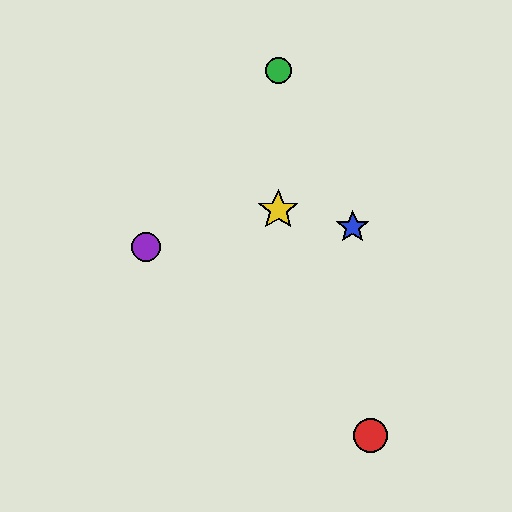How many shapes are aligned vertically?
2 shapes (the green circle, the yellow star) are aligned vertically.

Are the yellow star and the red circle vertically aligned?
No, the yellow star is at x≈278 and the red circle is at x≈370.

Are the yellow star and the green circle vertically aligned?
Yes, both are at x≈278.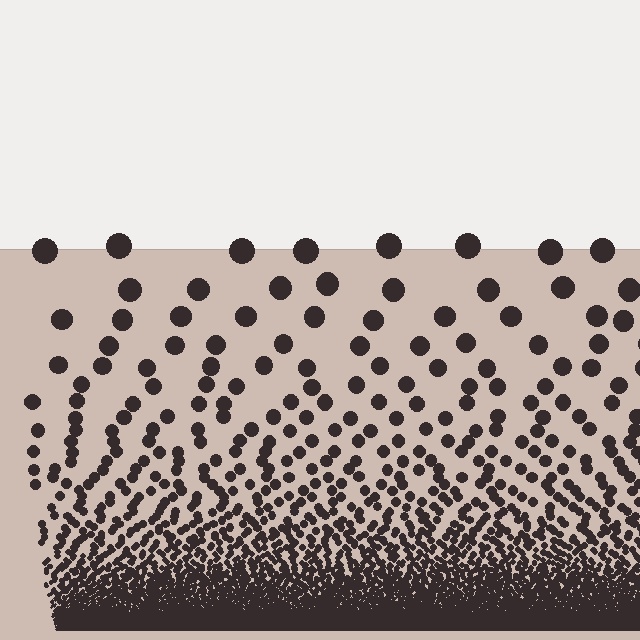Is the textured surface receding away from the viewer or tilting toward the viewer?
The surface appears to tilt toward the viewer. Texture elements get larger and sparser toward the top.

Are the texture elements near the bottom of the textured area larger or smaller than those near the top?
Smaller. The gradient is inverted — elements near the bottom are smaller and denser.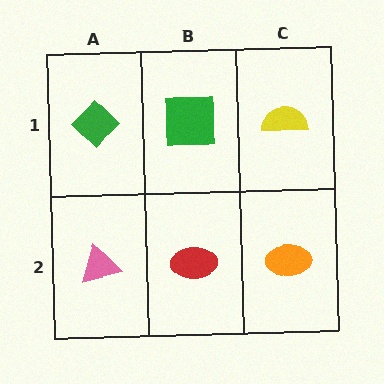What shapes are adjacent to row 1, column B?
A red ellipse (row 2, column B), a green diamond (row 1, column A), a yellow semicircle (row 1, column C).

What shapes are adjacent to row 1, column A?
A pink triangle (row 2, column A), a green square (row 1, column B).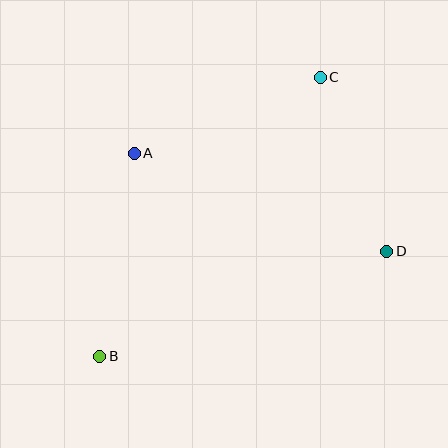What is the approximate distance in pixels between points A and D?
The distance between A and D is approximately 271 pixels.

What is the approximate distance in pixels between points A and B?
The distance between A and B is approximately 206 pixels.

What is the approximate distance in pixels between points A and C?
The distance between A and C is approximately 201 pixels.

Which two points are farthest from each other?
Points B and C are farthest from each other.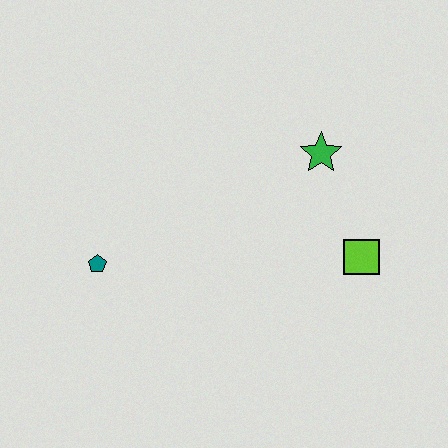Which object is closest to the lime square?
The green star is closest to the lime square.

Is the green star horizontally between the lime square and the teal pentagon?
Yes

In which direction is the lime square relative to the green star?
The lime square is below the green star.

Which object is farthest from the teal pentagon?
The lime square is farthest from the teal pentagon.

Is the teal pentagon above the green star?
No